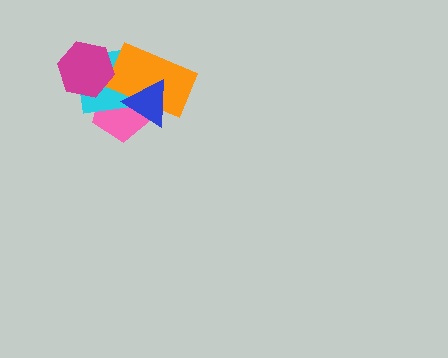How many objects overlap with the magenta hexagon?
2 objects overlap with the magenta hexagon.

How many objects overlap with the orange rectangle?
3 objects overlap with the orange rectangle.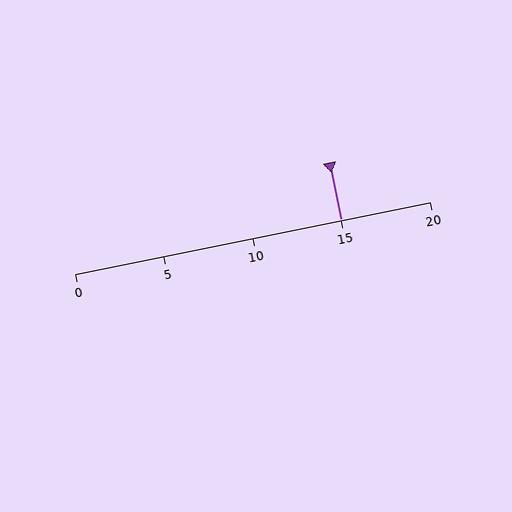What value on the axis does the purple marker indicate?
The marker indicates approximately 15.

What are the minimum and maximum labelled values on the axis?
The axis runs from 0 to 20.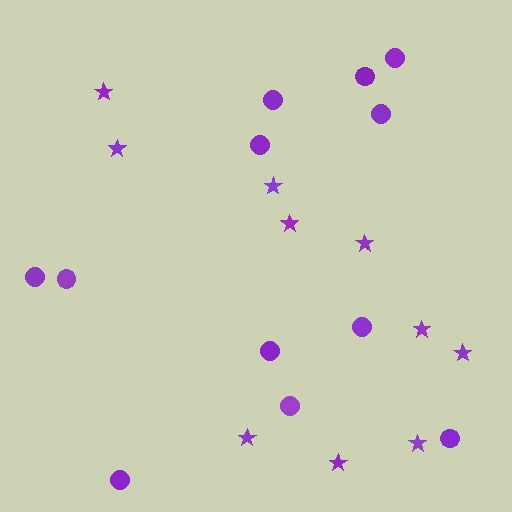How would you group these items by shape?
There are 2 groups: one group of circles (12) and one group of stars (10).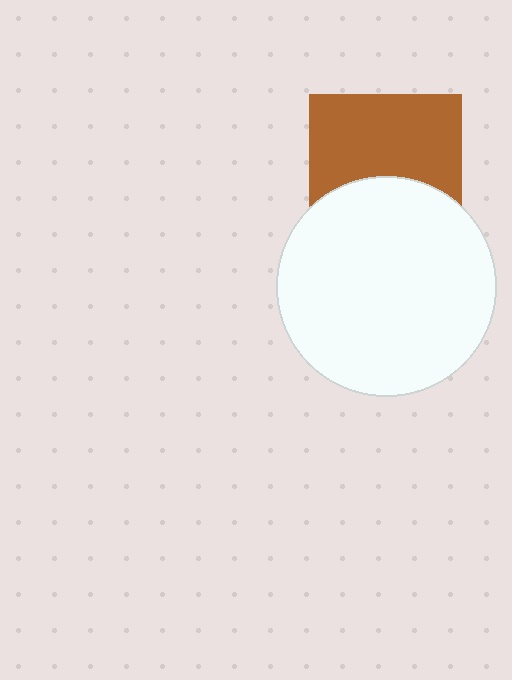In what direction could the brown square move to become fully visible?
The brown square could move up. That would shift it out from behind the white circle entirely.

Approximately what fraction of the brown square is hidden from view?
Roughly 39% of the brown square is hidden behind the white circle.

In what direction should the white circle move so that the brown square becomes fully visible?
The white circle should move down. That is the shortest direction to clear the overlap and leave the brown square fully visible.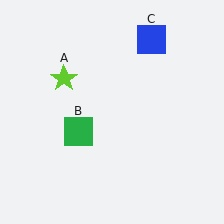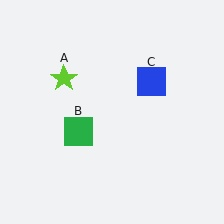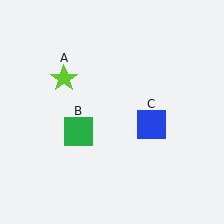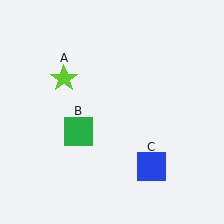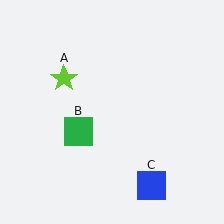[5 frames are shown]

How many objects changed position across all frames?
1 object changed position: blue square (object C).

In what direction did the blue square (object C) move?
The blue square (object C) moved down.